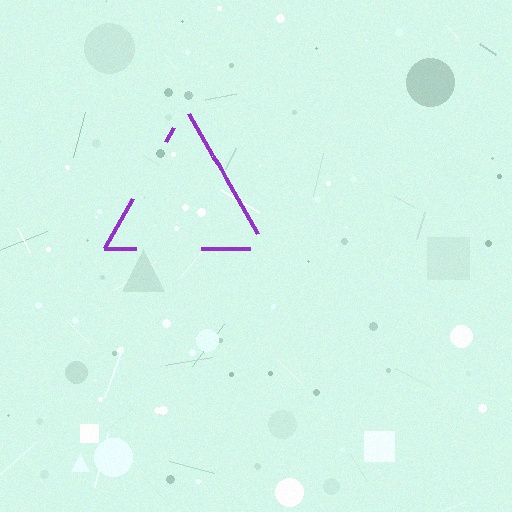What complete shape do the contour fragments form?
The contour fragments form a triangle.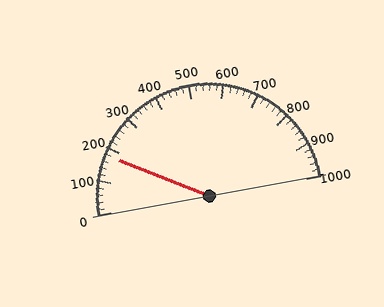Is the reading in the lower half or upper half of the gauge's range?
The reading is in the lower half of the range (0 to 1000).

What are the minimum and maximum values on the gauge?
The gauge ranges from 0 to 1000.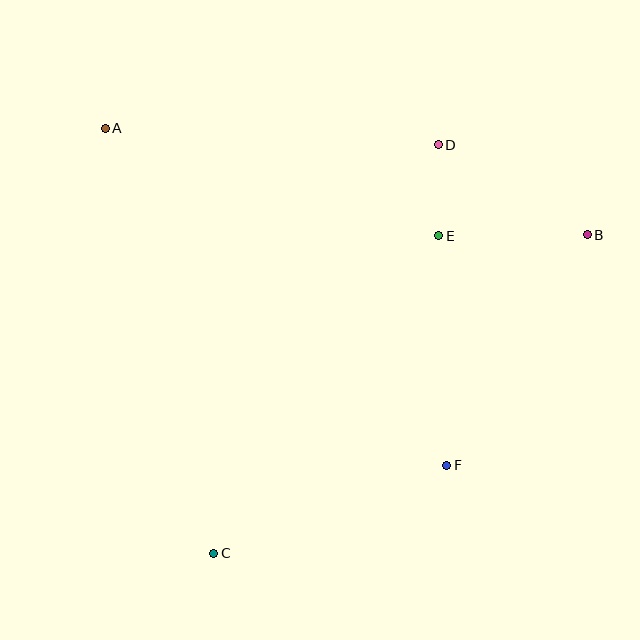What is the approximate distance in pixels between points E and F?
The distance between E and F is approximately 230 pixels.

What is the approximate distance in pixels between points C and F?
The distance between C and F is approximately 249 pixels.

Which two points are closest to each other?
Points D and E are closest to each other.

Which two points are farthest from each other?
Points A and B are farthest from each other.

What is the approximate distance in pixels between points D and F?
The distance between D and F is approximately 320 pixels.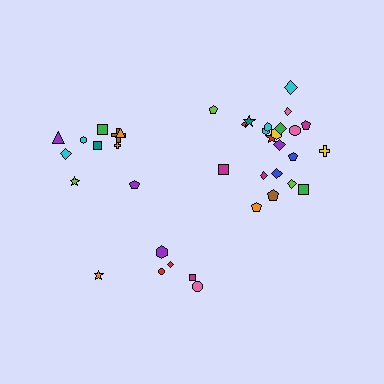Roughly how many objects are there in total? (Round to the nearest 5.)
Roughly 40 objects in total.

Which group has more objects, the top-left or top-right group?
The top-right group.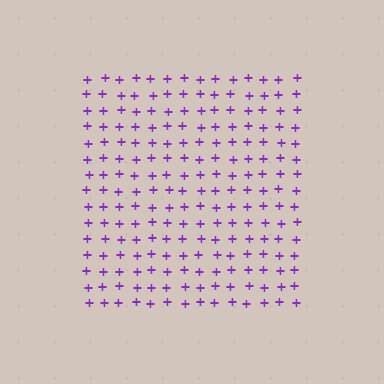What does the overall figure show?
The overall figure shows a square.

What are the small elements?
The small elements are plus signs.